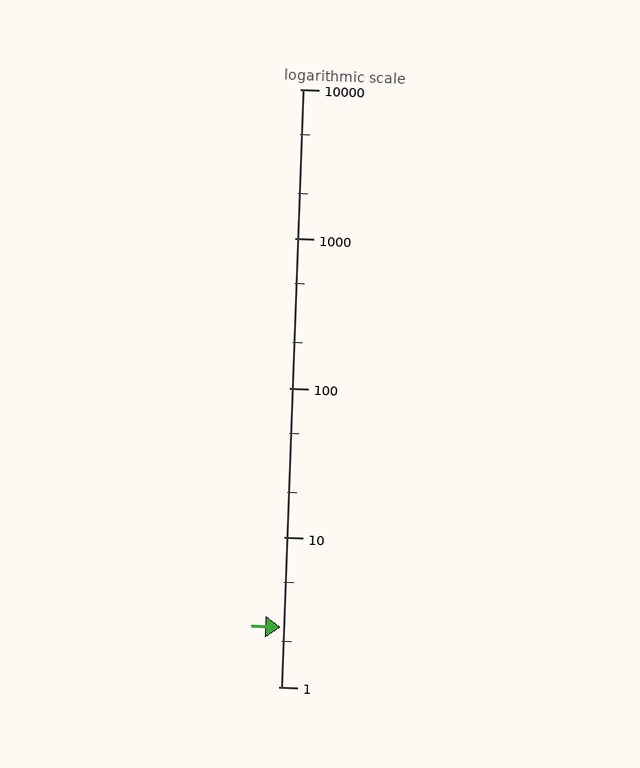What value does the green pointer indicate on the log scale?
The pointer indicates approximately 2.5.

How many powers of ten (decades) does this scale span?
The scale spans 4 decades, from 1 to 10000.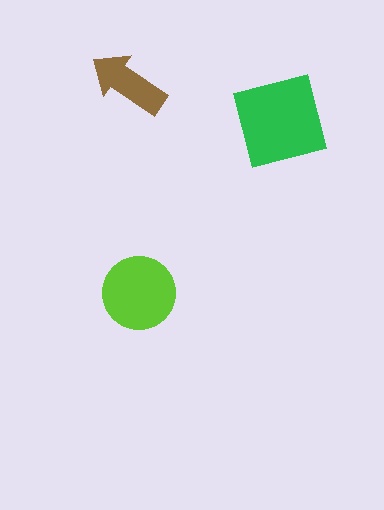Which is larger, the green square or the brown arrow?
The green square.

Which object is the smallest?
The brown arrow.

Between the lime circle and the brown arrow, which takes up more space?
The lime circle.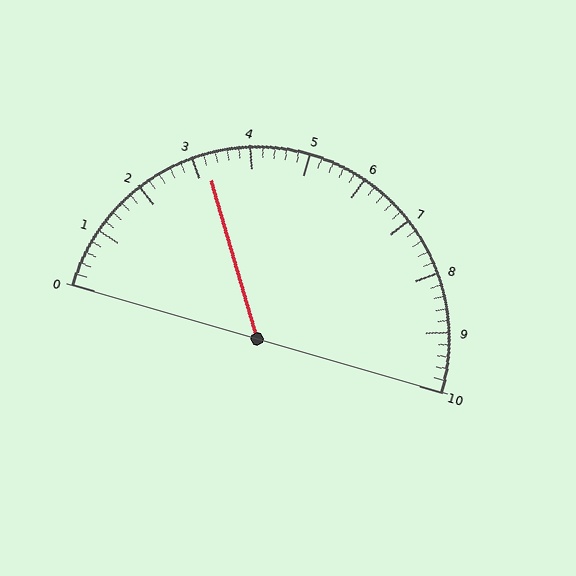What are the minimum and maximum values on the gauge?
The gauge ranges from 0 to 10.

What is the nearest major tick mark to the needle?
The nearest major tick mark is 3.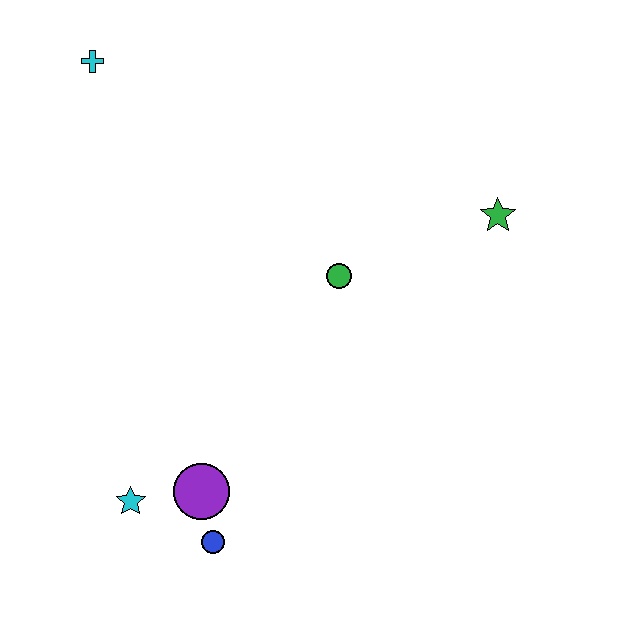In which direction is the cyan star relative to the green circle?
The cyan star is below the green circle.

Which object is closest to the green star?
The green circle is closest to the green star.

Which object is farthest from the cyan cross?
The blue circle is farthest from the cyan cross.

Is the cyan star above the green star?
No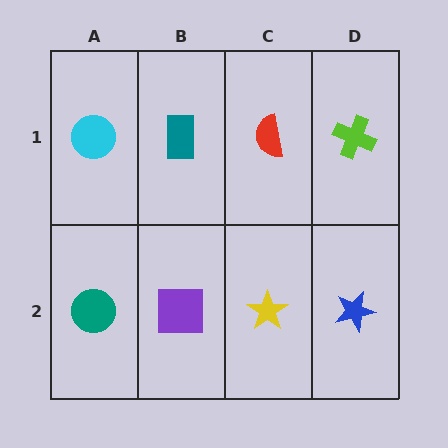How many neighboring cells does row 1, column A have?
2.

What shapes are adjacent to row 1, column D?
A blue star (row 2, column D), a red semicircle (row 1, column C).